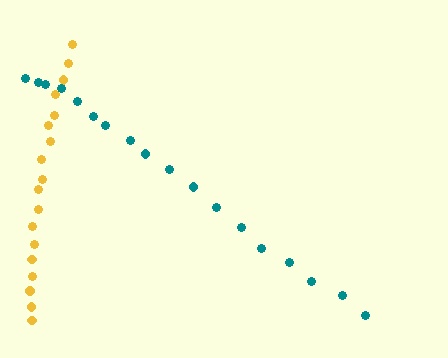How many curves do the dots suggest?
There are 2 distinct paths.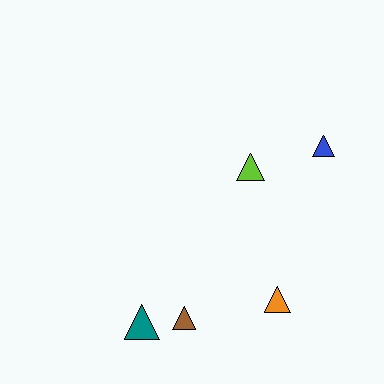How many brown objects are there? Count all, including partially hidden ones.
There is 1 brown object.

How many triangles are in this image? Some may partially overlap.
There are 5 triangles.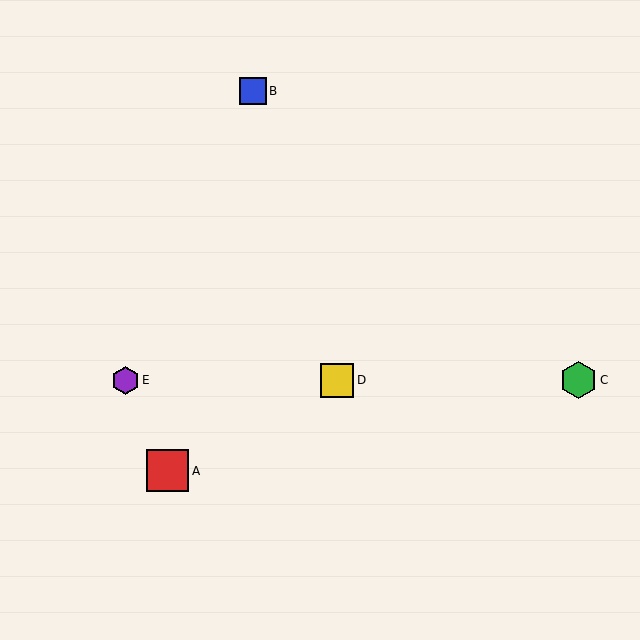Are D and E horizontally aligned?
Yes, both are at y≈380.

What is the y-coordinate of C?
Object C is at y≈380.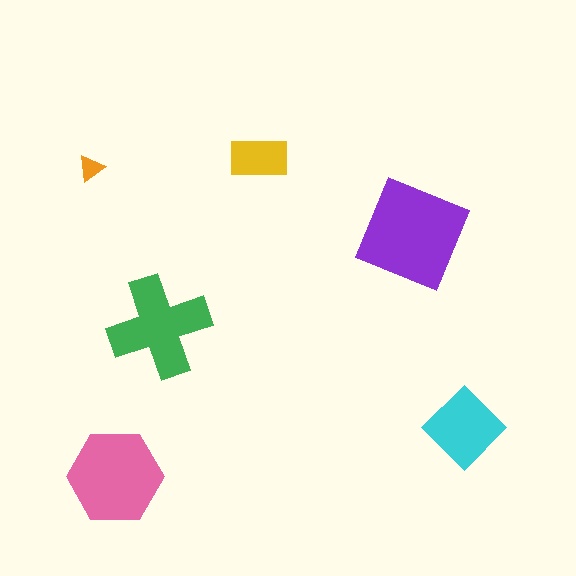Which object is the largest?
The purple square.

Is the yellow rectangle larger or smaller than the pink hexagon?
Smaller.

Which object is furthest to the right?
The cyan diamond is rightmost.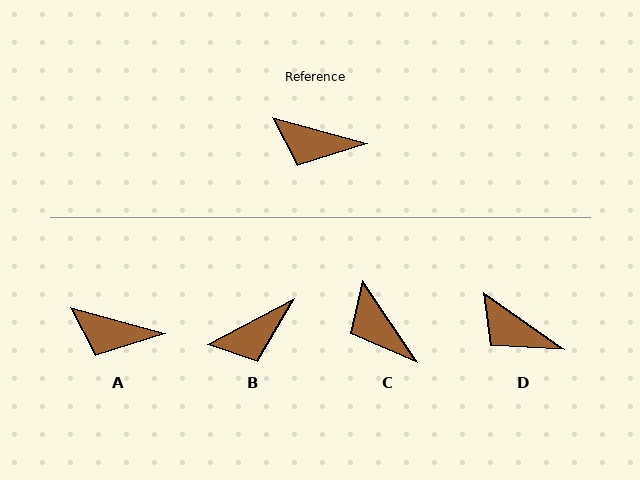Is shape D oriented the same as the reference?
No, it is off by about 20 degrees.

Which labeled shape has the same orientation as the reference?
A.